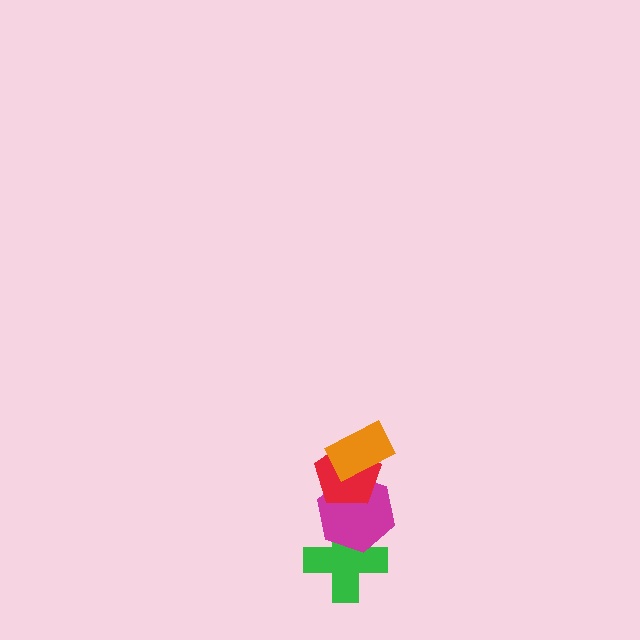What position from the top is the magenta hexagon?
The magenta hexagon is 3rd from the top.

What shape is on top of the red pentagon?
The orange rectangle is on top of the red pentagon.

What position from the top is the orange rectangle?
The orange rectangle is 1st from the top.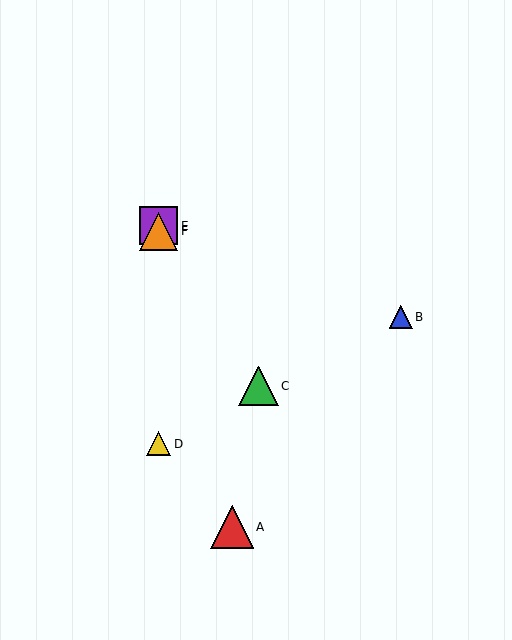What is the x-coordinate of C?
Object C is at x≈258.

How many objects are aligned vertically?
3 objects (D, E, F) are aligned vertically.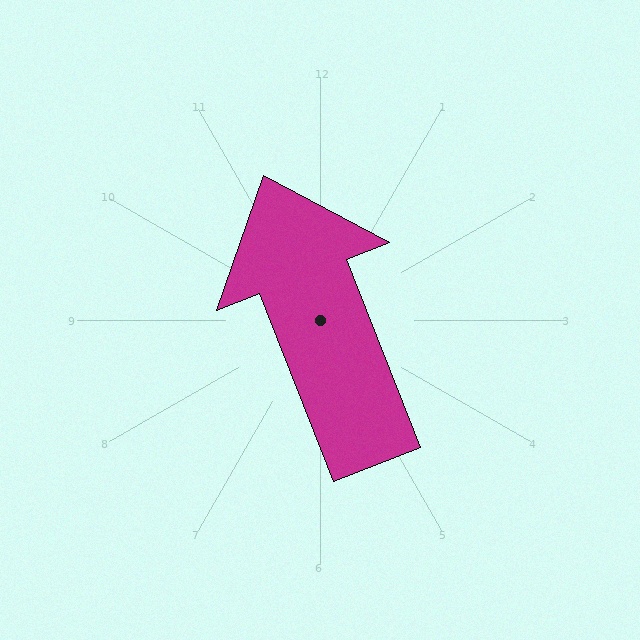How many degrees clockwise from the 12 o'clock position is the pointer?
Approximately 338 degrees.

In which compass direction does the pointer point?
North.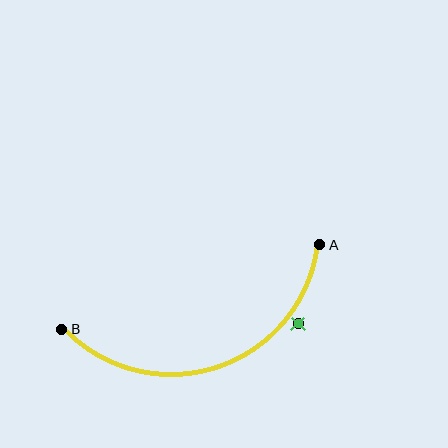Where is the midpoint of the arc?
The arc midpoint is the point on the curve farthest from the straight line joining A and B. It sits below that line.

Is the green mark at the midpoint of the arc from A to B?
No — the green mark does not lie on the arc at all. It sits slightly outside the curve.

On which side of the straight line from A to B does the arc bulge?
The arc bulges below the straight line connecting A and B.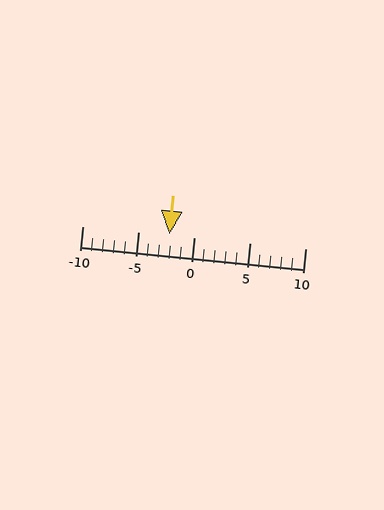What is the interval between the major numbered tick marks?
The major tick marks are spaced 5 units apart.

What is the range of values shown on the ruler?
The ruler shows values from -10 to 10.